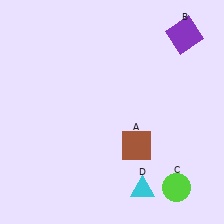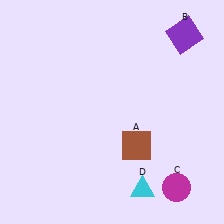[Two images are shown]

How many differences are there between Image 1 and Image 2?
There is 1 difference between the two images.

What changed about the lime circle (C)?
In Image 1, C is lime. In Image 2, it changed to magenta.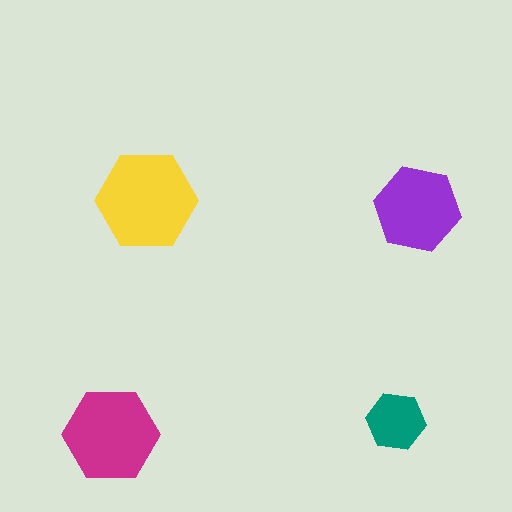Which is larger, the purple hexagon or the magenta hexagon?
The magenta one.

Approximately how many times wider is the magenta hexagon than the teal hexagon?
About 1.5 times wider.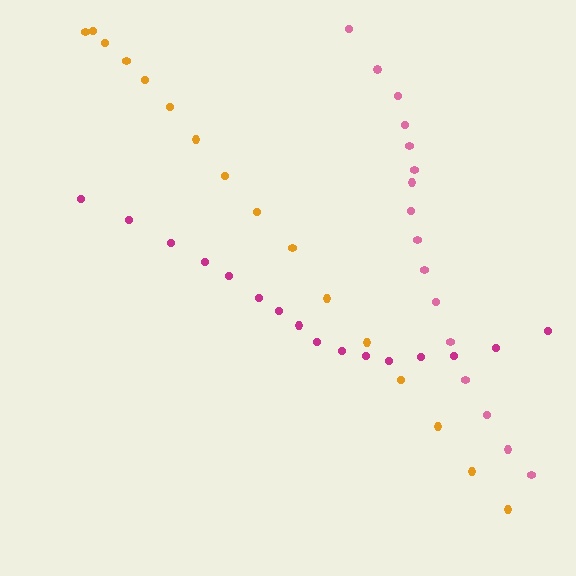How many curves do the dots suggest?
There are 3 distinct paths.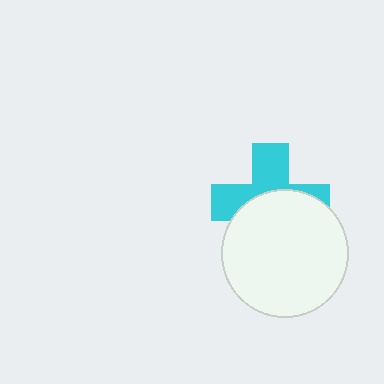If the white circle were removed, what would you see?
You would see the complete cyan cross.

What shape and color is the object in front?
The object in front is a white circle.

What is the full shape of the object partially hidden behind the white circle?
The partially hidden object is a cyan cross.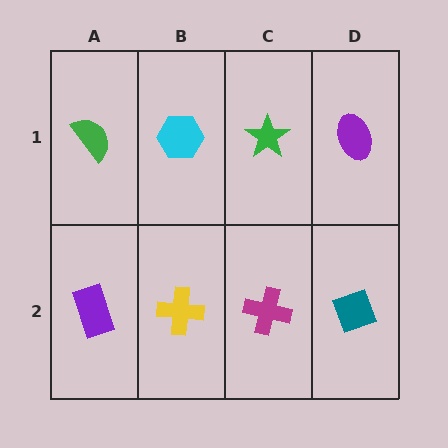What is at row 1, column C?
A green star.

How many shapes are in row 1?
4 shapes.